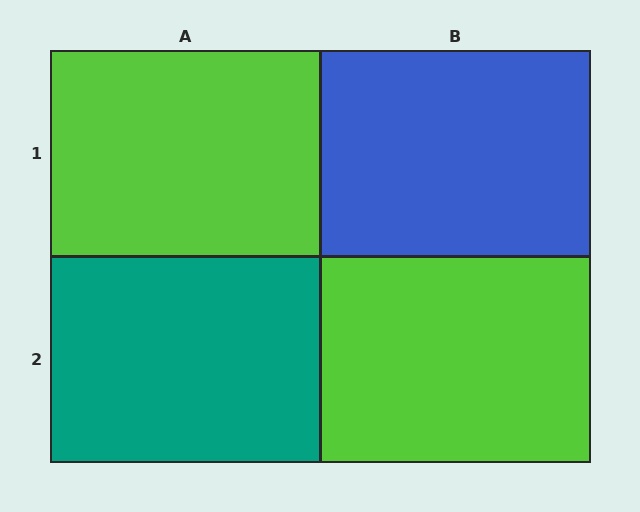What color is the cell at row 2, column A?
Teal.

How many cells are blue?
1 cell is blue.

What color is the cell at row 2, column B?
Lime.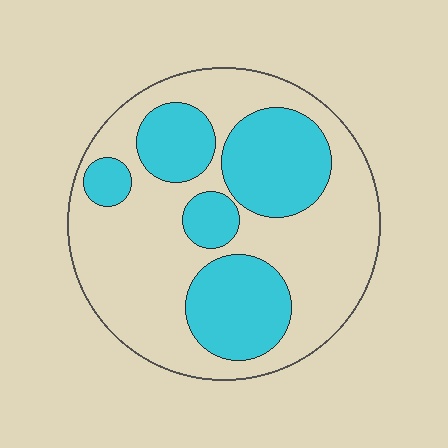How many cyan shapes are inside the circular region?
5.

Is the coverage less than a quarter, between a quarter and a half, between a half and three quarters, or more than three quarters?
Between a quarter and a half.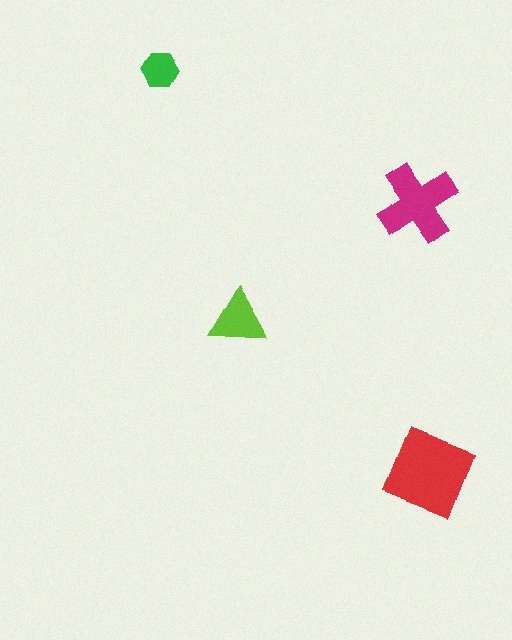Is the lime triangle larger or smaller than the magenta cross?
Smaller.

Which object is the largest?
The red square.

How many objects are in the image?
There are 4 objects in the image.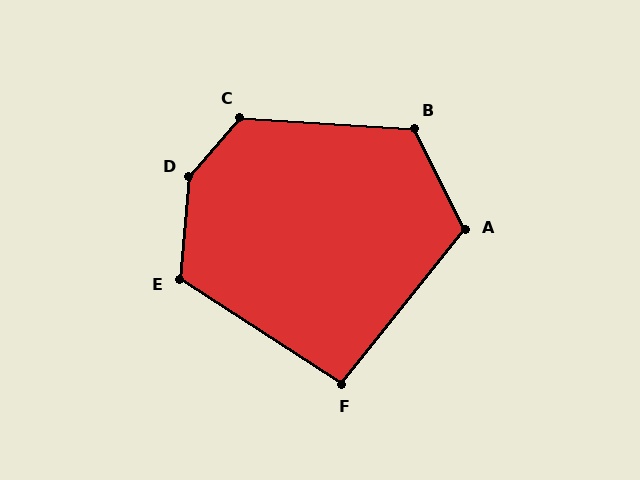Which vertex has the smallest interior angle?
F, at approximately 96 degrees.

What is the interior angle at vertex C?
Approximately 128 degrees (obtuse).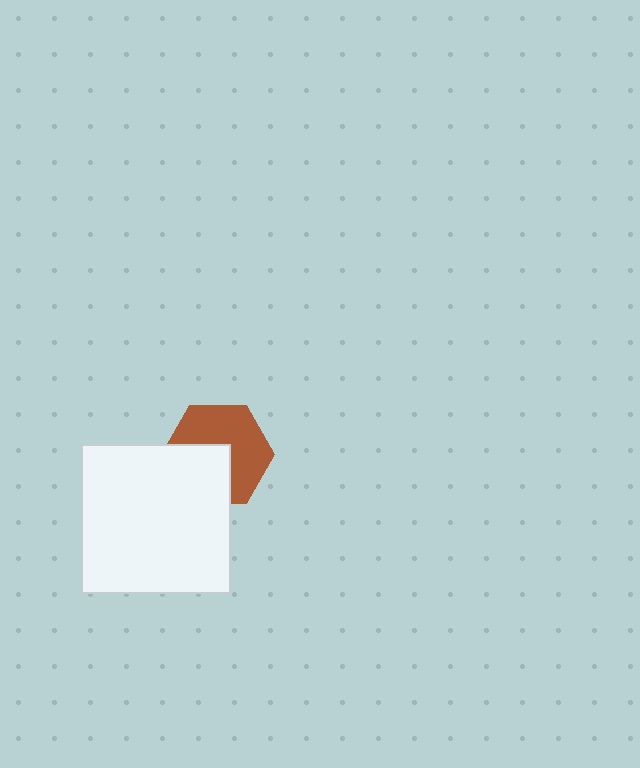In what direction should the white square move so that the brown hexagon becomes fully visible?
The white square should move toward the lower-left. That is the shortest direction to clear the overlap and leave the brown hexagon fully visible.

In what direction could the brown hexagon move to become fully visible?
The brown hexagon could move toward the upper-right. That would shift it out from behind the white square entirely.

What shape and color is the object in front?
The object in front is a white square.